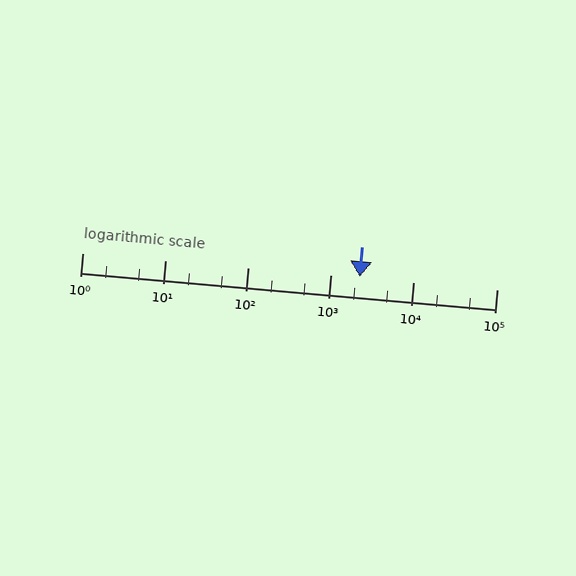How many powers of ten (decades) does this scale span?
The scale spans 5 decades, from 1 to 100000.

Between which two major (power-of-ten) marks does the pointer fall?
The pointer is between 1000 and 10000.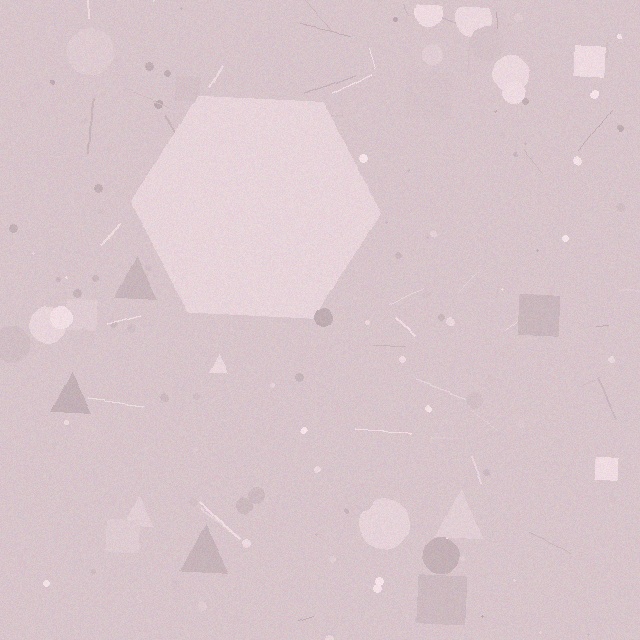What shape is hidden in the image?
A hexagon is hidden in the image.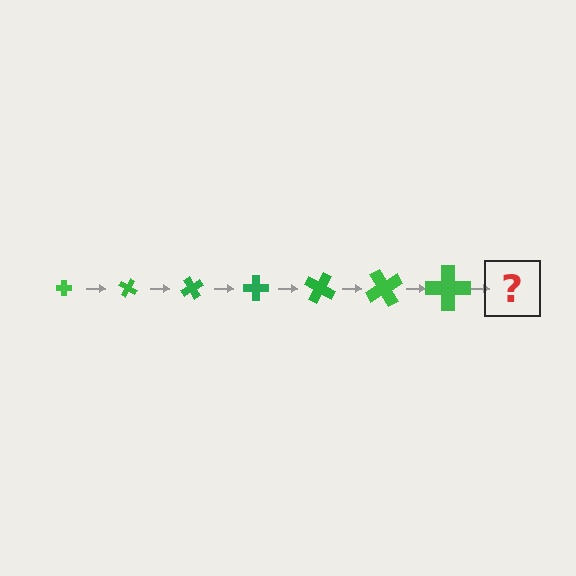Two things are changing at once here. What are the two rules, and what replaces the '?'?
The two rules are that the cross grows larger each step and it rotates 30 degrees each step. The '?' should be a cross, larger than the previous one and rotated 210 degrees from the start.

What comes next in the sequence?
The next element should be a cross, larger than the previous one and rotated 210 degrees from the start.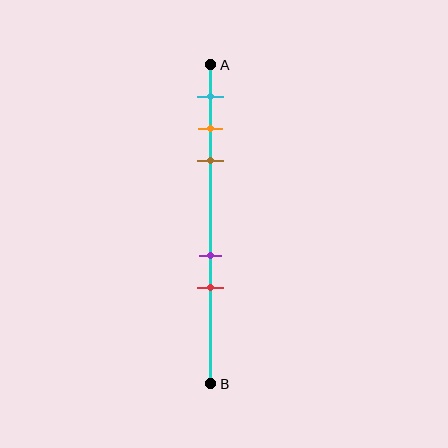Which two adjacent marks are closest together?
The orange and brown marks are the closest adjacent pair.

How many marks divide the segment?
There are 5 marks dividing the segment.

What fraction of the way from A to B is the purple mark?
The purple mark is approximately 60% (0.6) of the way from A to B.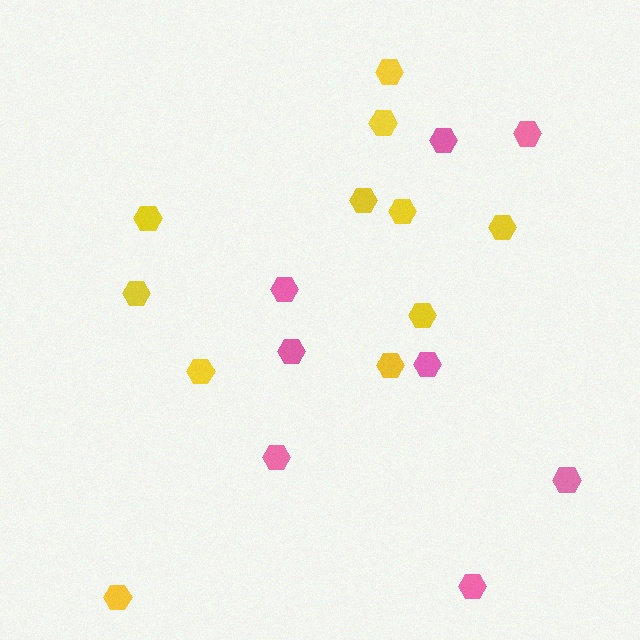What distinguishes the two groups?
There are 2 groups: one group of yellow hexagons (11) and one group of pink hexagons (8).